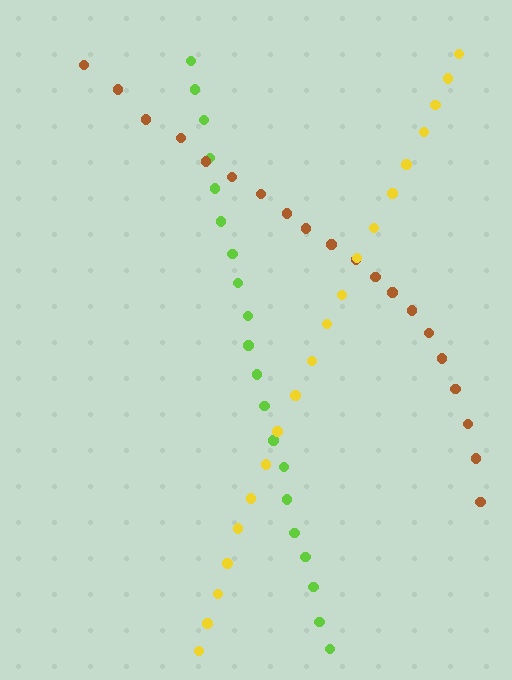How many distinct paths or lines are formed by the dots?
There are 3 distinct paths.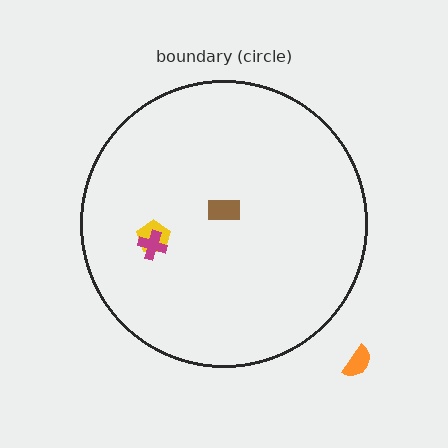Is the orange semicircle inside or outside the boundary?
Outside.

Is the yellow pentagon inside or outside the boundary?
Inside.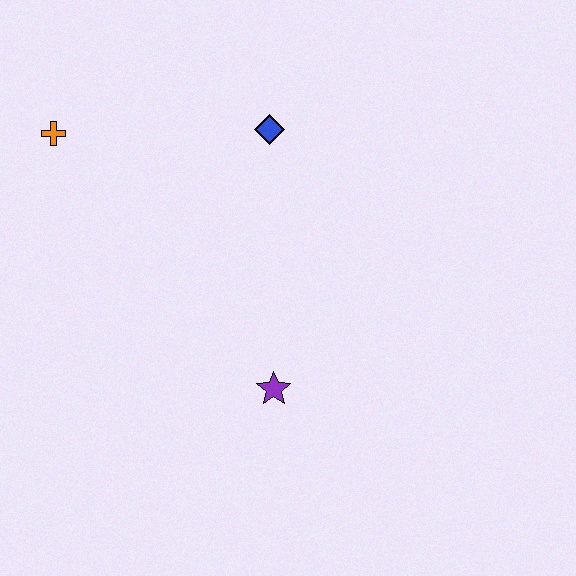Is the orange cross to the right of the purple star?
No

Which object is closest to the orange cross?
The blue diamond is closest to the orange cross.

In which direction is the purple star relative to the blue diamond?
The purple star is below the blue diamond.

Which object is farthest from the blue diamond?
The purple star is farthest from the blue diamond.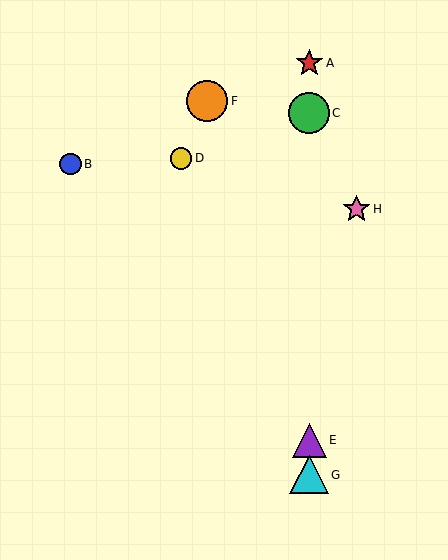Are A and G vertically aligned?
Yes, both are at x≈309.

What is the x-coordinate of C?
Object C is at x≈309.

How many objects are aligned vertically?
4 objects (A, C, E, G) are aligned vertically.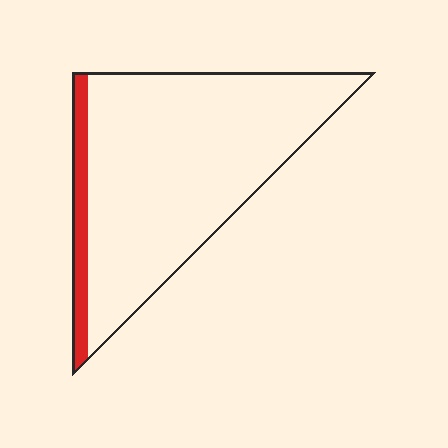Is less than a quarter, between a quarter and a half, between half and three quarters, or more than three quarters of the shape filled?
Less than a quarter.